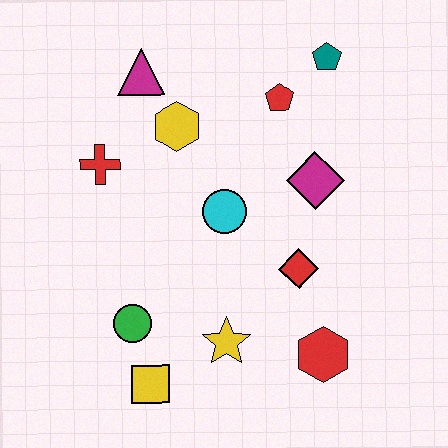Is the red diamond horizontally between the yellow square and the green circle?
No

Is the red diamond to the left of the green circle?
No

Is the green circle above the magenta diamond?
No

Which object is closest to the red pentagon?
The teal pentagon is closest to the red pentagon.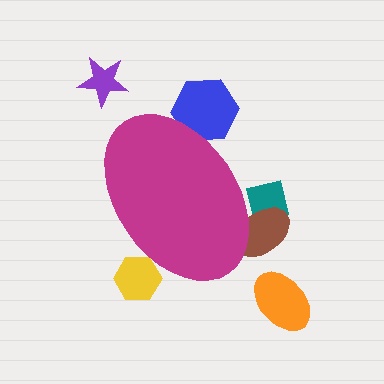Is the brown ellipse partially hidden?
Yes, the brown ellipse is partially hidden behind the magenta ellipse.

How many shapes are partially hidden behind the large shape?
4 shapes are partially hidden.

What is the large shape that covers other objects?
A magenta ellipse.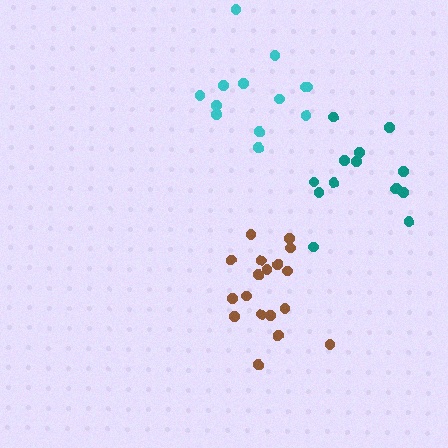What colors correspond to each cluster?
The clusters are colored: brown, cyan, teal.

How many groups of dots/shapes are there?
There are 3 groups.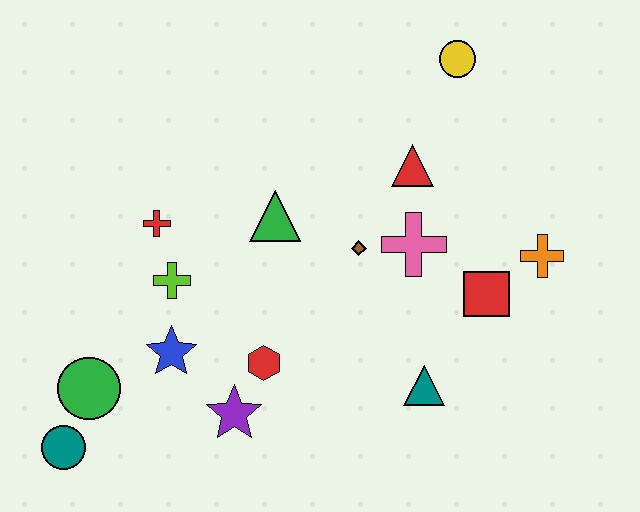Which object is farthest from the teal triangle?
The teal circle is farthest from the teal triangle.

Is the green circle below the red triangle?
Yes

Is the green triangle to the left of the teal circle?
No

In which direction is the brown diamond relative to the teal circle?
The brown diamond is to the right of the teal circle.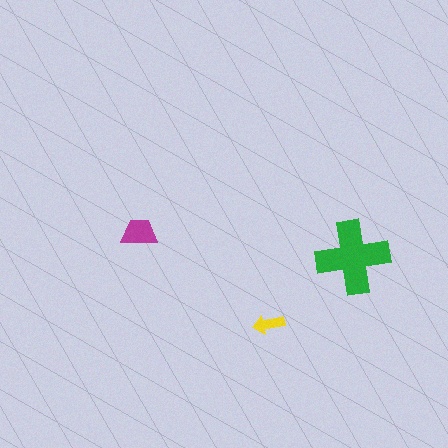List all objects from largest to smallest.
The green cross, the magenta trapezoid, the yellow arrow.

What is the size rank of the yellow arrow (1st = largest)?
3rd.